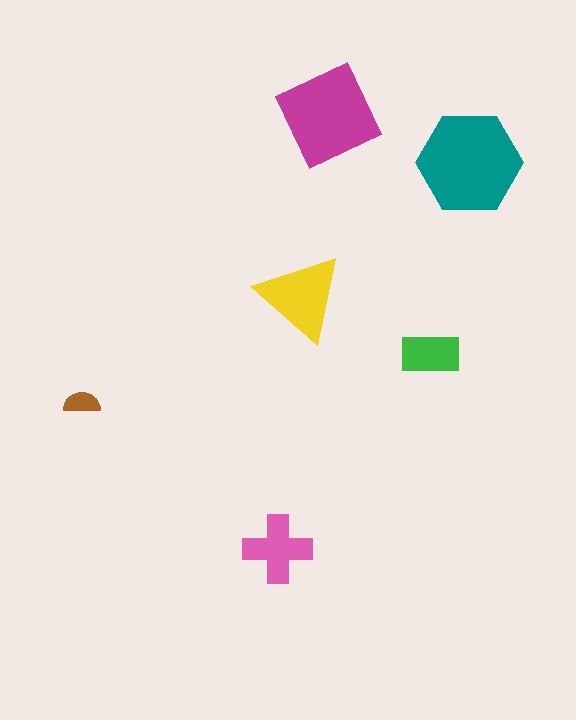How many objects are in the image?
There are 6 objects in the image.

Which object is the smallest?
The brown semicircle.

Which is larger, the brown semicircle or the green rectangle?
The green rectangle.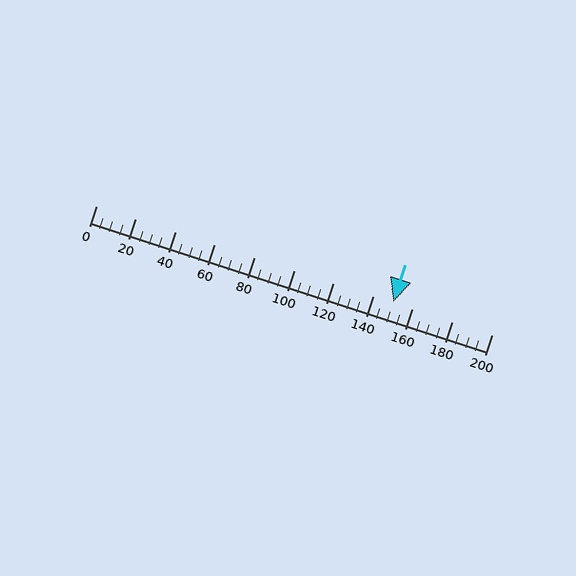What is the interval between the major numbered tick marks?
The major tick marks are spaced 20 units apart.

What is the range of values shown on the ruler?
The ruler shows values from 0 to 200.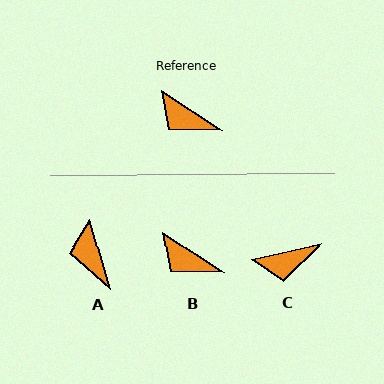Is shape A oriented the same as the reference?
No, it is off by about 41 degrees.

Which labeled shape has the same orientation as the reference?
B.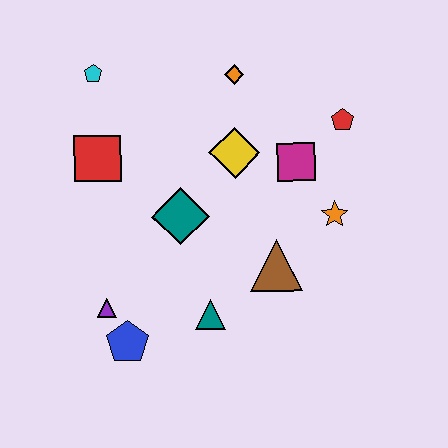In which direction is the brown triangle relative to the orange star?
The brown triangle is to the left of the orange star.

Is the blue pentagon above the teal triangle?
No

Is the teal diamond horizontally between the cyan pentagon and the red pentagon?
Yes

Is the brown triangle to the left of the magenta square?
Yes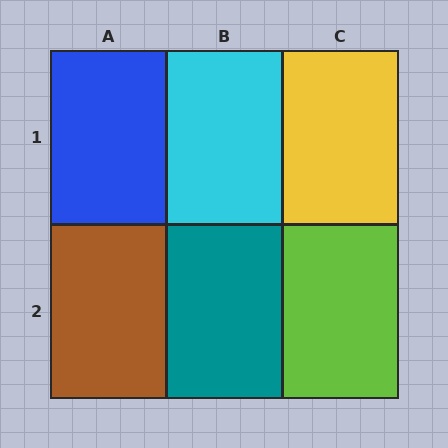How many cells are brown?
1 cell is brown.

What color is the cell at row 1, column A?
Blue.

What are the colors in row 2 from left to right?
Brown, teal, lime.